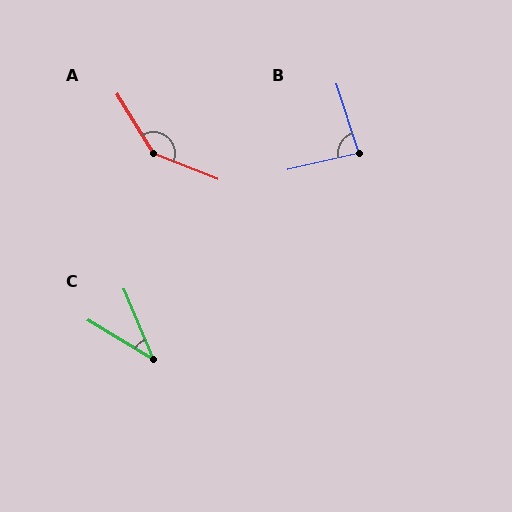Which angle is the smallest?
C, at approximately 37 degrees.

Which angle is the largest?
A, at approximately 143 degrees.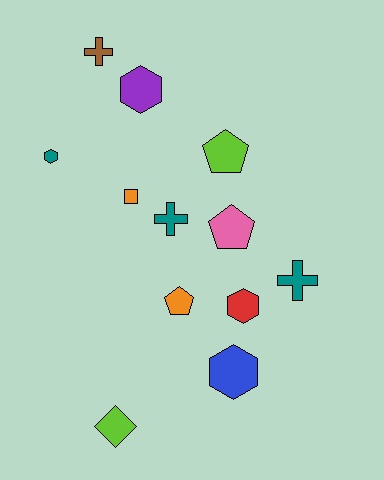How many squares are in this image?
There is 1 square.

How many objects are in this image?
There are 12 objects.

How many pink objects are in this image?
There is 1 pink object.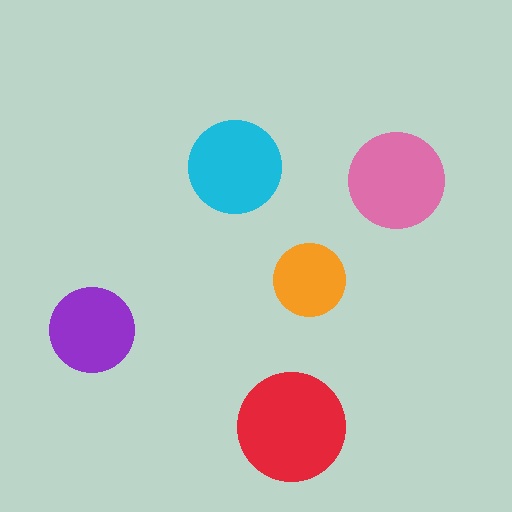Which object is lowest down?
The red circle is bottommost.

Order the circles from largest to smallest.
the red one, the pink one, the cyan one, the purple one, the orange one.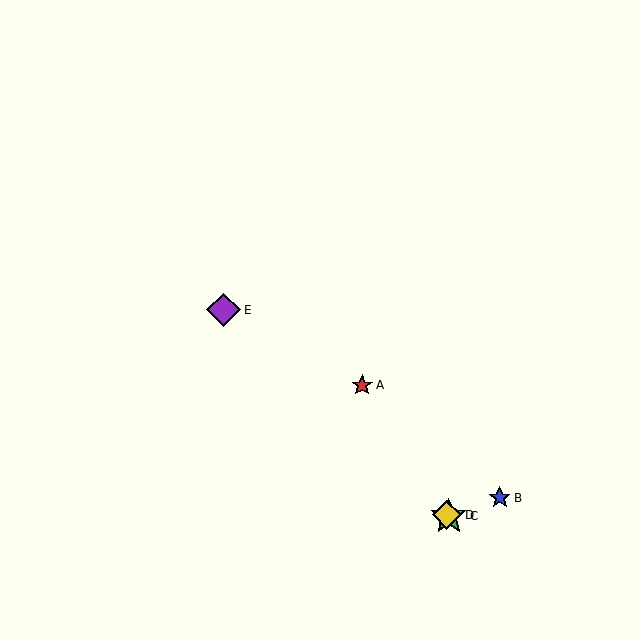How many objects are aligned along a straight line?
3 objects (C, D, E) are aligned along a straight line.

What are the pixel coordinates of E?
Object E is at (224, 310).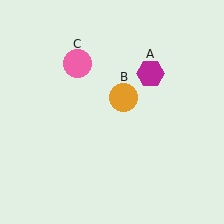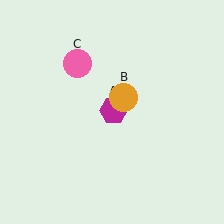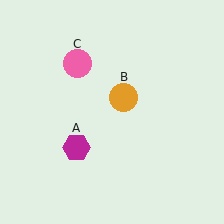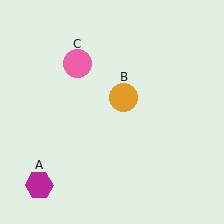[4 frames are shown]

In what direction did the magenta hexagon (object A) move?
The magenta hexagon (object A) moved down and to the left.